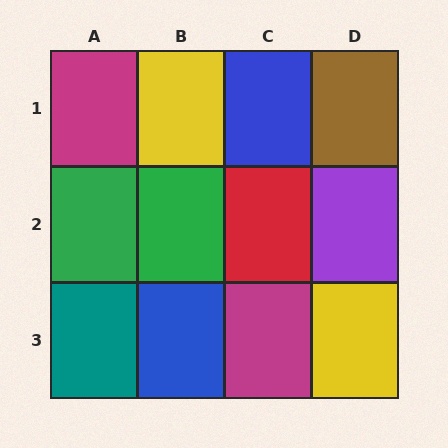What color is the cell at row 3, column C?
Magenta.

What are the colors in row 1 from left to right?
Magenta, yellow, blue, brown.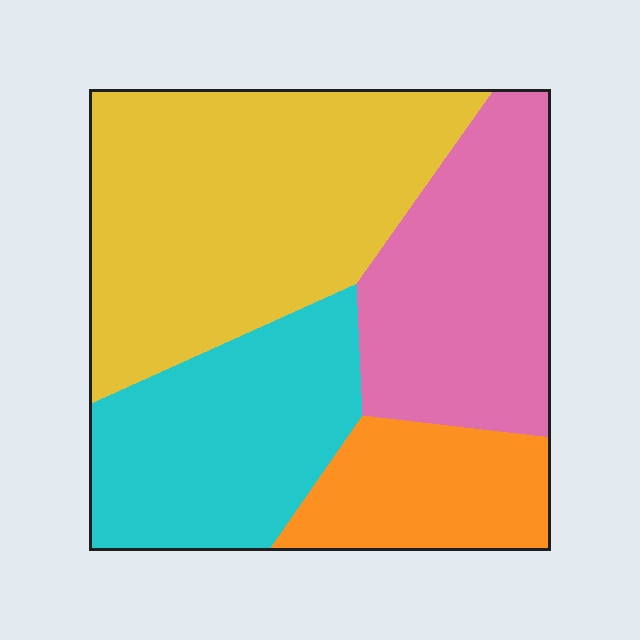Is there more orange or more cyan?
Cyan.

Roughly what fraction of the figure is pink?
Pink takes up less than a quarter of the figure.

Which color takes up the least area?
Orange, at roughly 15%.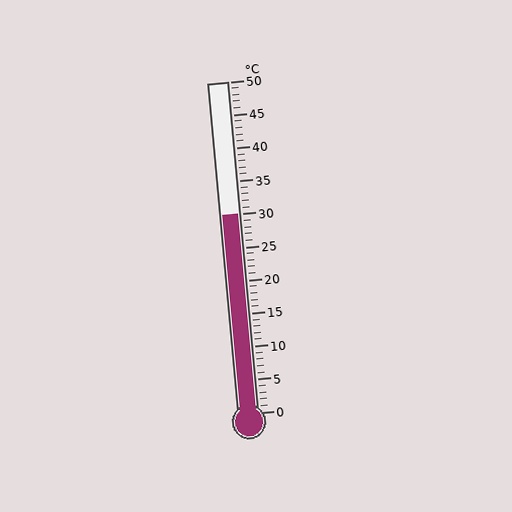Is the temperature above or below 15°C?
The temperature is above 15°C.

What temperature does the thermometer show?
The thermometer shows approximately 30°C.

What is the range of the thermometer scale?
The thermometer scale ranges from 0°C to 50°C.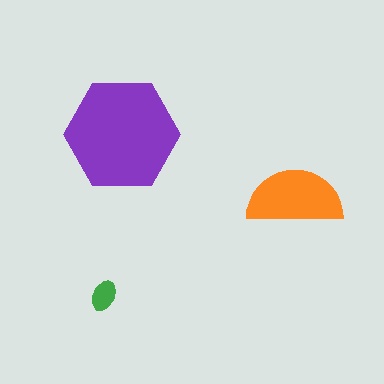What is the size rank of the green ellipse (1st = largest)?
3rd.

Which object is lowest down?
The green ellipse is bottommost.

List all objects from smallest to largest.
The green ellipse, the orange semicircle, the purple hexagon.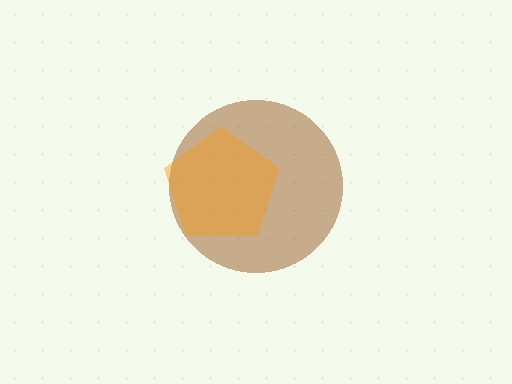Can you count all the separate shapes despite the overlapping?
Yes, there are 2 separate shapes.